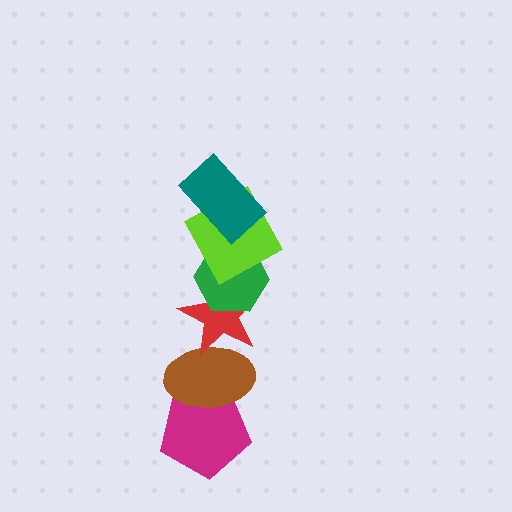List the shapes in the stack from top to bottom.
From top to bottom: the teal rectangle, the lime square, the green hexagon, the red star, the brown ellipse, the magenta pentagon.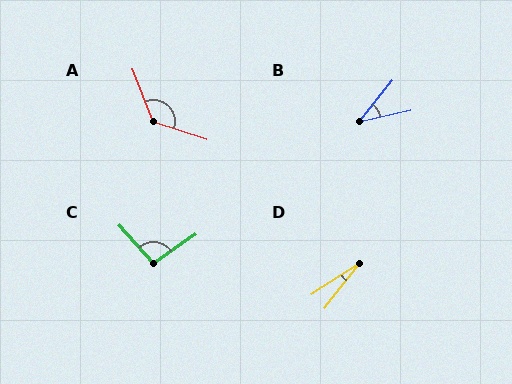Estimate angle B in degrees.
Approximately 39 degrees.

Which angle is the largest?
A, at approximately 130 degrees.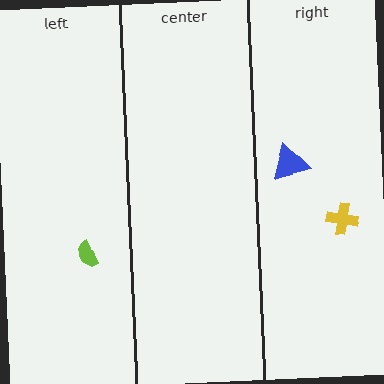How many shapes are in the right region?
2.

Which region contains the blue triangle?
The right region.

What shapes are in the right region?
The yellow cross, the blue triangle.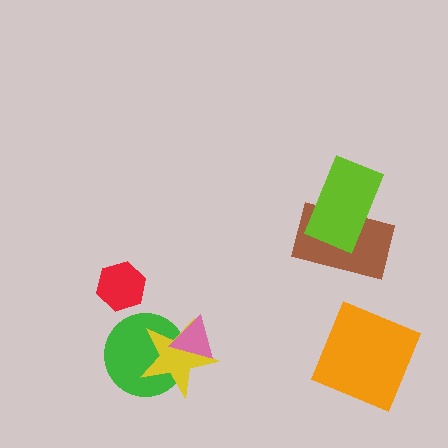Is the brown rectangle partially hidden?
Yes, it is partially covered by another shape.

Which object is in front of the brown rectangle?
The lime rectangle is in front of the brown rectangle.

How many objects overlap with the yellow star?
2 objects overlap with the yellow star.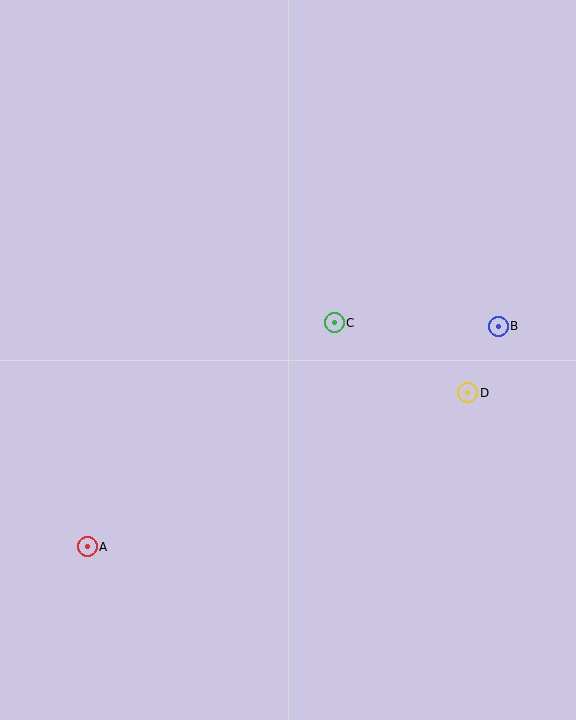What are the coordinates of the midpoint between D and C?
The midpoint between D and C is at (401, 358).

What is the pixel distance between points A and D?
The distance between A and D is 411 pixels.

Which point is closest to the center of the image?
Point C at (334, 323) is closest to the center.